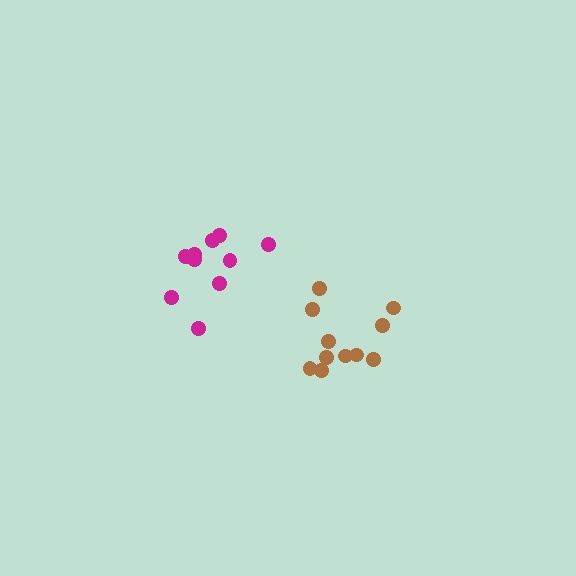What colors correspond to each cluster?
The clusters are colored: magenta, brown.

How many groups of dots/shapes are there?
There are 2 groups.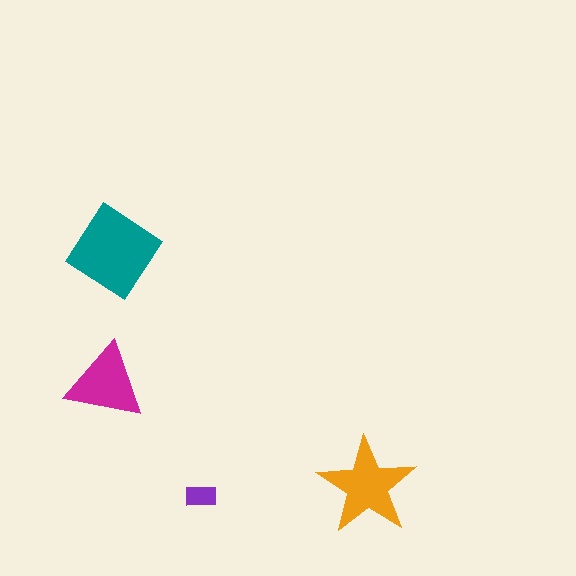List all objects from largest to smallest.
The teal diamond, the orange star, the magenta triangle, the purple rectangle.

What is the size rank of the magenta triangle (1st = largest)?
3rd.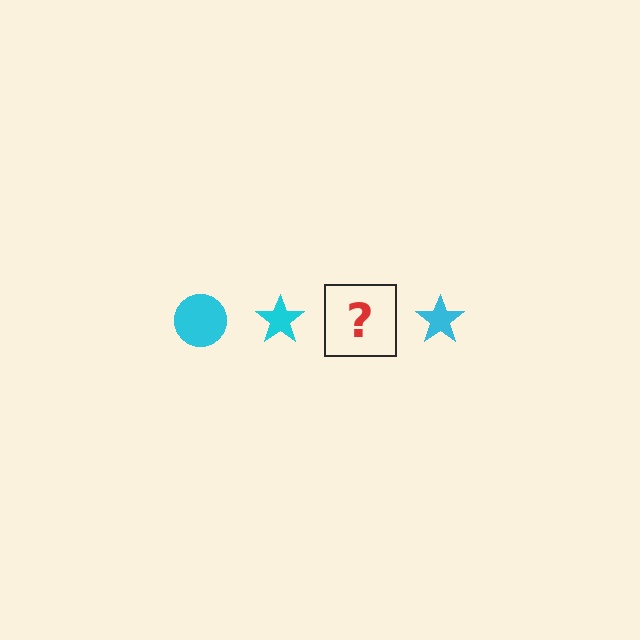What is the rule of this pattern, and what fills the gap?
The rule is that the pattern cycles through circle, star shapes in cyan. The gap should be filled with a cyan circle.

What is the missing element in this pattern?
The missing element is a cyan circle.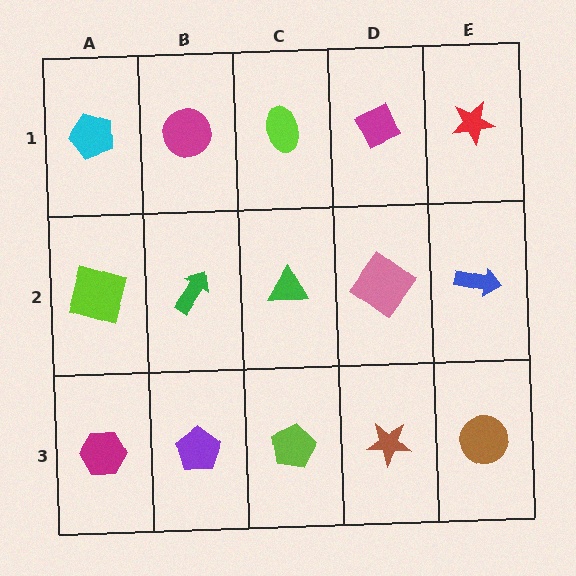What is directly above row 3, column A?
A lime square.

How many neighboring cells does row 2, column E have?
3.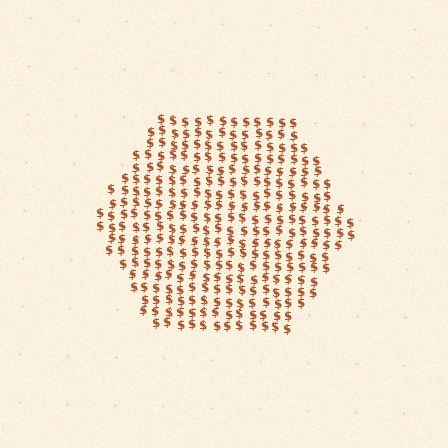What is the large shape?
The large shape is a hexagon.